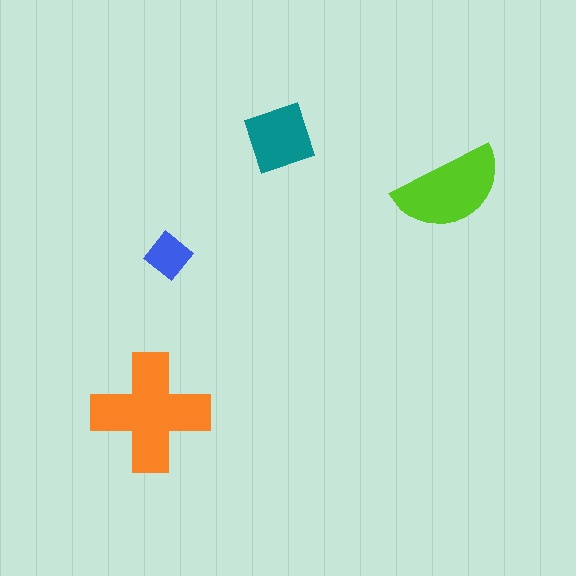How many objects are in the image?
There are 4 objects in the image.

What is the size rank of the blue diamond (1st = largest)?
4th.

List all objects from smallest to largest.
The blue diamond, the teal square, the lime semicircle, the orange cross.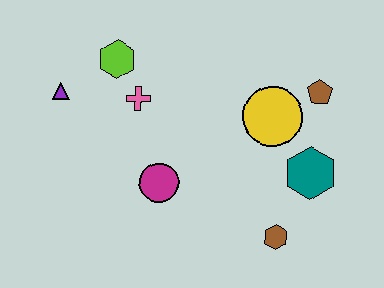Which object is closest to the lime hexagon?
The pink cross is closest to the lime hexagon.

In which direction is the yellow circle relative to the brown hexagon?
The yellow circle is above the brown hexagon.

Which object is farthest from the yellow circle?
The purple triangle is farthest from the yellow circle.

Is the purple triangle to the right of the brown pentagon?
No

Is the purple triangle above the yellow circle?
Yes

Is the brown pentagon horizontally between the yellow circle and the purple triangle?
No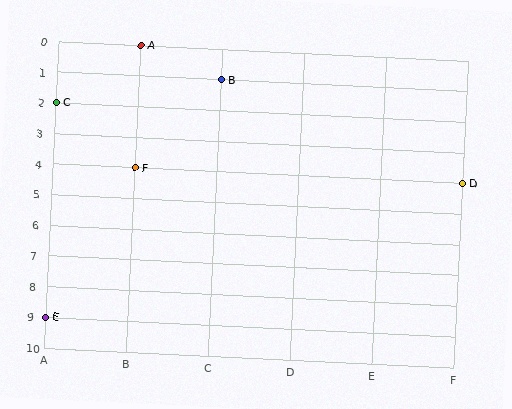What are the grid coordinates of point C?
Point C is at grid coordinates (A, 2).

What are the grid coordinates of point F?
Point F is at grid coordinates (B, 4).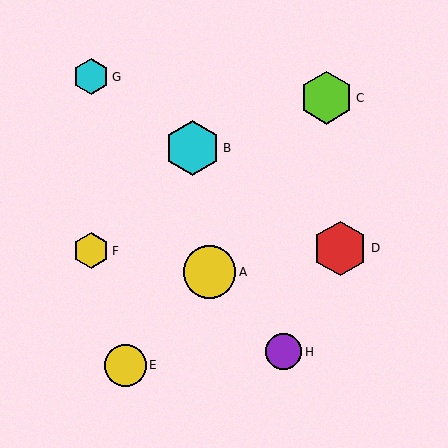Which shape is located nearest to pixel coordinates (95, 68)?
The cyan hexagon (labeled G) at (91, 77) is nearest to that location.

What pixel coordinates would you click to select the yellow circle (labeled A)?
Click at (210, 272) to select the yellow circle A.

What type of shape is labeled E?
Shape E is a yellow circle.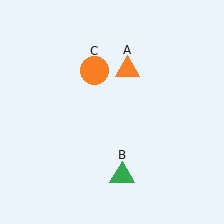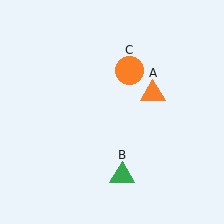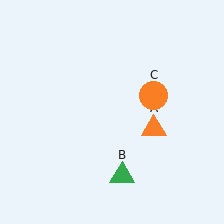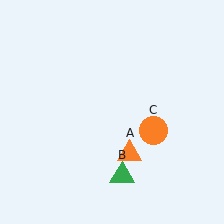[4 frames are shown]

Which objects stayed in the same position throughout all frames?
Green triangle (object B) remained stationary.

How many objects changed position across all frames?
2 objects changed position: orange triangle (object A), orange circle (object C).